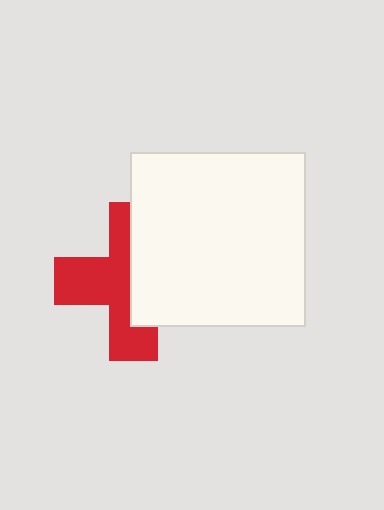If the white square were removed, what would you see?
You would see the complete red cross.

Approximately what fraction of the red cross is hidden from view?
Roughly 48% of the red cross is hidden behind the white square.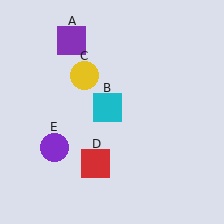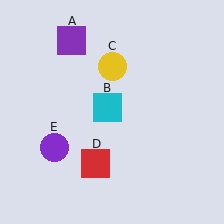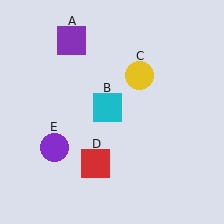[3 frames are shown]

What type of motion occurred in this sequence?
The yellow circle (object C) rotated clockwise around the center of the scene.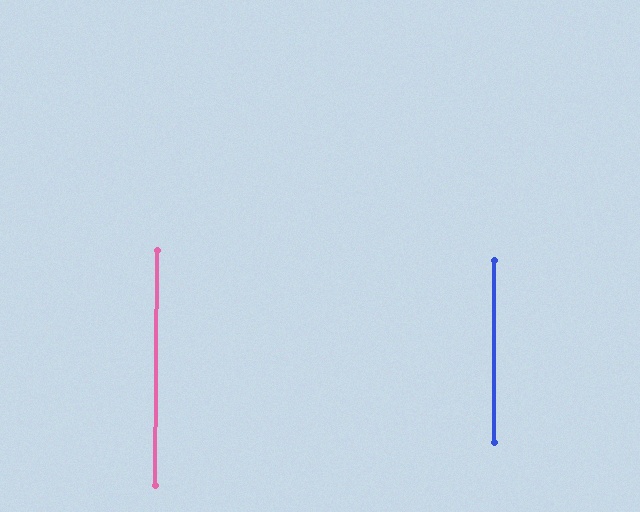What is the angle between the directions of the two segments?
Approximately 0 degrees.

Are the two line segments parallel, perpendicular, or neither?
Parallel — their directions differ by only 0.4°.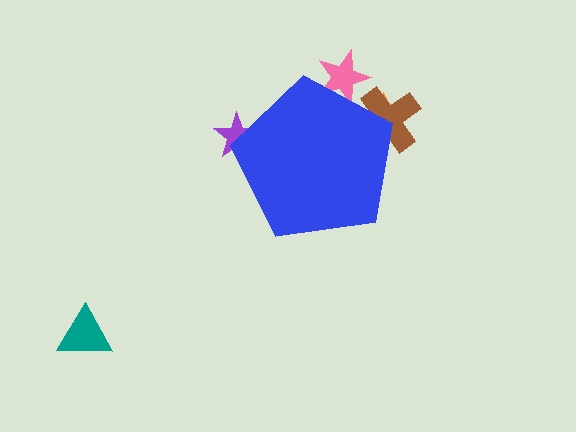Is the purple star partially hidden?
Yes, the purple star is partially hidden behind the blue pentagon.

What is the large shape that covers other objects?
A blue pentagon.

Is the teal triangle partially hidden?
No, the teal triangle is fully visible.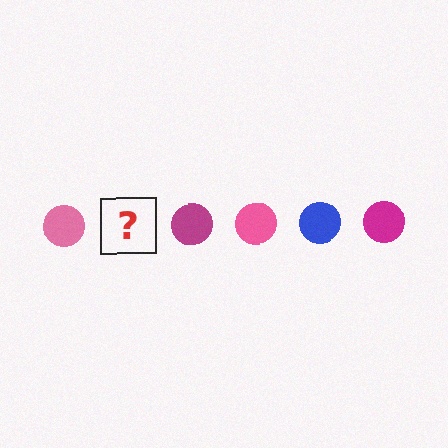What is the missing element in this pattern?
The missing element is a blue circle.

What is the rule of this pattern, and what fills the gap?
The rule is that the pattern cycles through pink, blue, magenta circles. The gap should be filled with a blue circle.